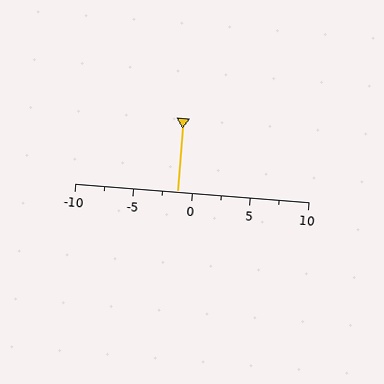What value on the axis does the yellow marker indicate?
The marker indicates approximately -1.2.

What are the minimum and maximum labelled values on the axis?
The axis runs from -10 to 10.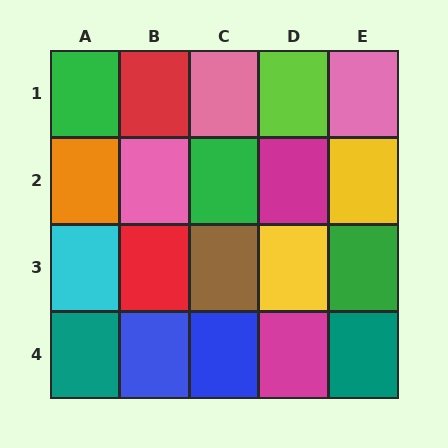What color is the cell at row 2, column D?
Magenta.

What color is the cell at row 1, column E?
Pink.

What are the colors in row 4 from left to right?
Teal, blue, blue, magenta, teal.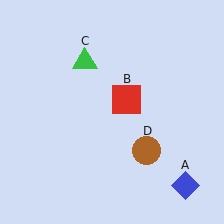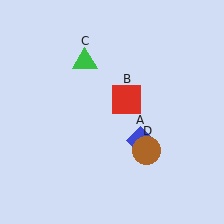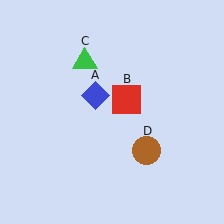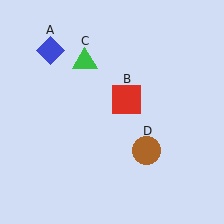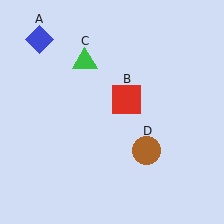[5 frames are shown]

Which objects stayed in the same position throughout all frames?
Red square (object B) and green triangle (object C) and brown circle (object D) remained stationary.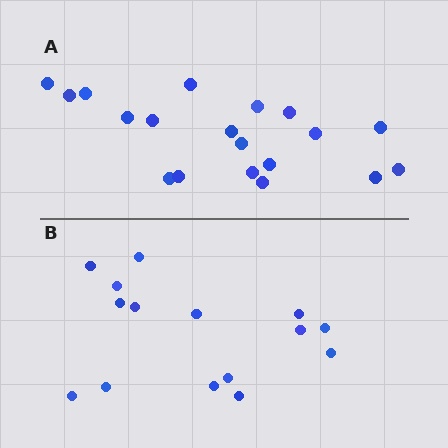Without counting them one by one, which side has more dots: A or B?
Region A (the top region) has more dots.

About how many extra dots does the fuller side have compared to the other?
Region A has about 4 more dots than region B.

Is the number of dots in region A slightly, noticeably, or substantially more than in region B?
Region A has noticeably more, but not dramatically so. The ratio is roughly 1.3 to 1.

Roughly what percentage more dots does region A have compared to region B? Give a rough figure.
About 25% more.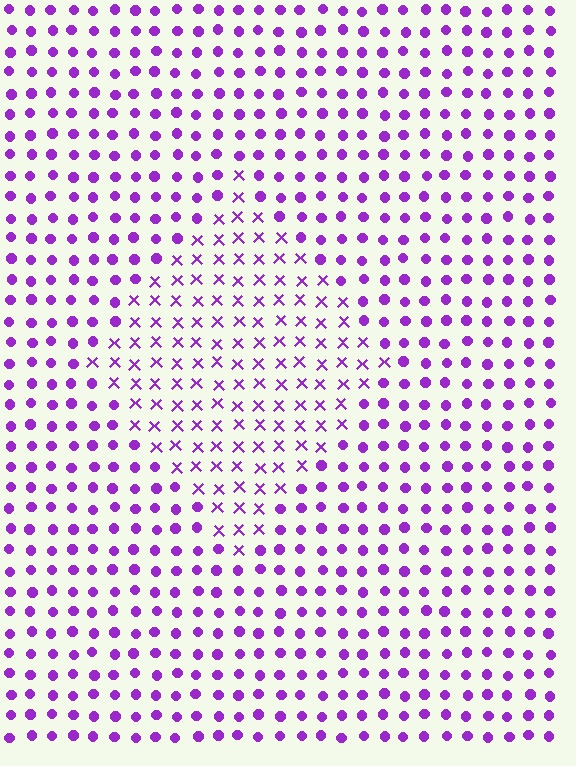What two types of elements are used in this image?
The image uses X marks inside the diamond region and circles outside it.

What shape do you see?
I see a diamond.